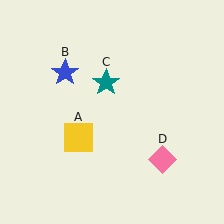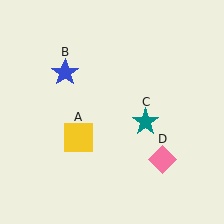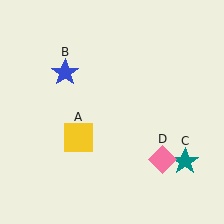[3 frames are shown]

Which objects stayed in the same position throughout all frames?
Yellow square (object A) and blue star (object B) and pink diamond (object D) remained stationary.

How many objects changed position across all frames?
1 object changed position: teal star (object C).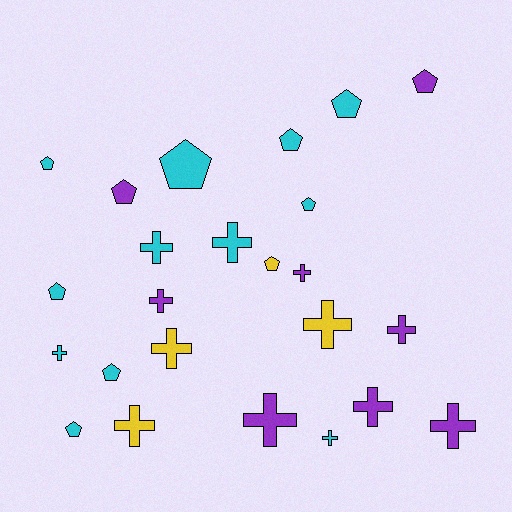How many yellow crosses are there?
There are 3 yellow crosses.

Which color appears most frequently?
Cyan, with 12 objects.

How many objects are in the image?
There are 24 objects.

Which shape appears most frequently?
Cross, with 13 objects.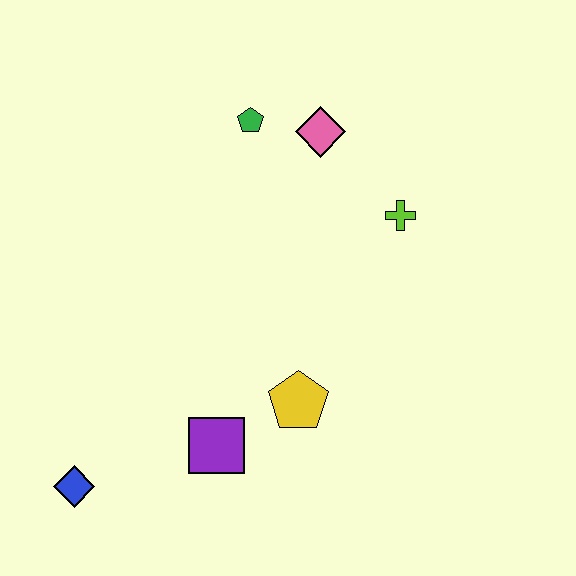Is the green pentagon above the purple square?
Yes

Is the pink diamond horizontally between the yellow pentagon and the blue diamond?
No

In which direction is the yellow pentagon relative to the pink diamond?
The yellow pentagon is below the pink diamond.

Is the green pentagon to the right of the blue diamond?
Yes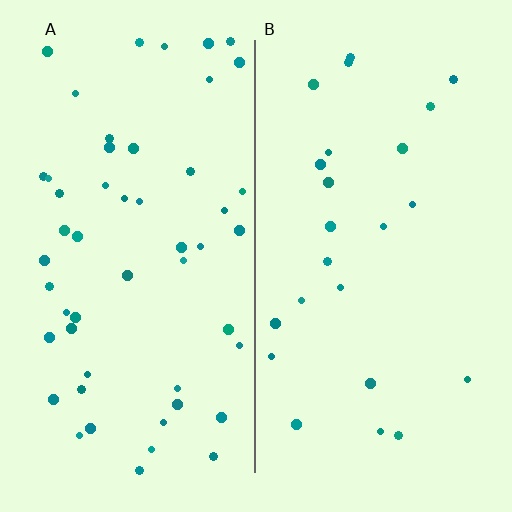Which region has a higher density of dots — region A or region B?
A (the left).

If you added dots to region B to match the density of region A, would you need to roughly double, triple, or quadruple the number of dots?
Approximately double.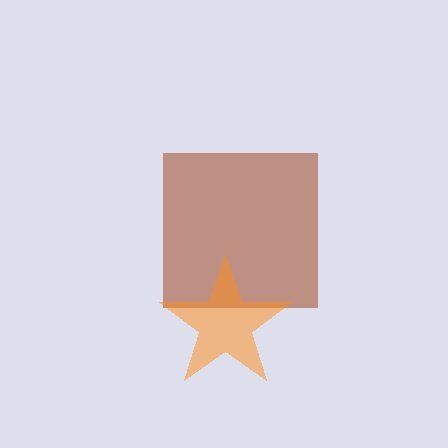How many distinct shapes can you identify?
There are 2 distinct shapes: a brown square, an orange star.